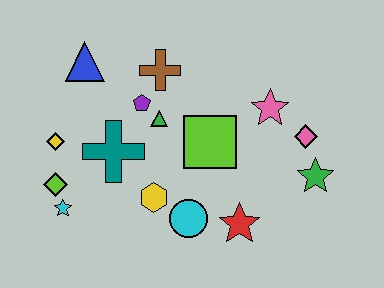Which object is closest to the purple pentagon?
The green triangle is closest to the purple pentagon.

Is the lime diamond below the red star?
No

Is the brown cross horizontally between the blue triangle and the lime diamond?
No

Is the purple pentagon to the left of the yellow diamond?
No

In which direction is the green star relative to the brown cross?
The green star is to the right of the brown cross.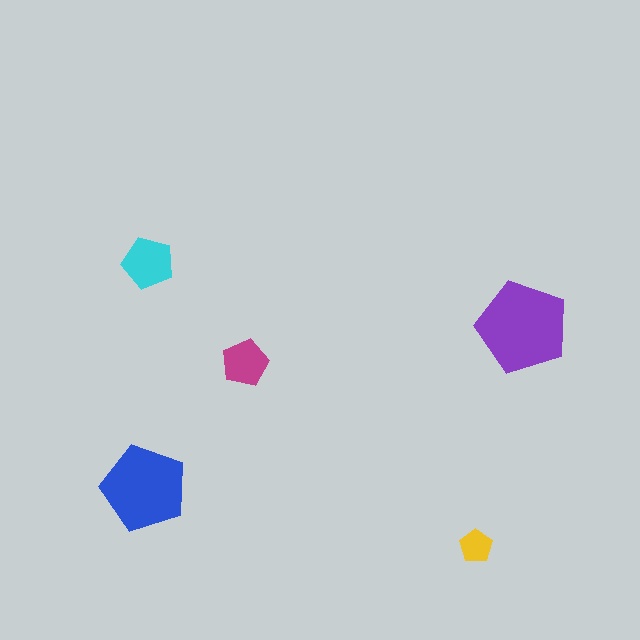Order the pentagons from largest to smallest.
the purple one, the blue one, the cyan one, the magenta one, the yellow one.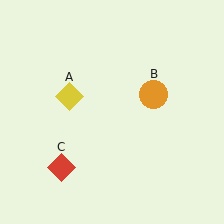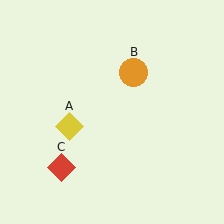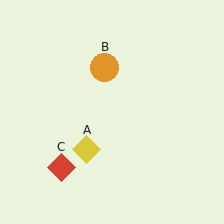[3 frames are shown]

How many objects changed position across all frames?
2 objects changed position: yellow diamond (object A), orange circle (object B).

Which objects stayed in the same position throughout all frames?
Red diamond (object C) remained stationary.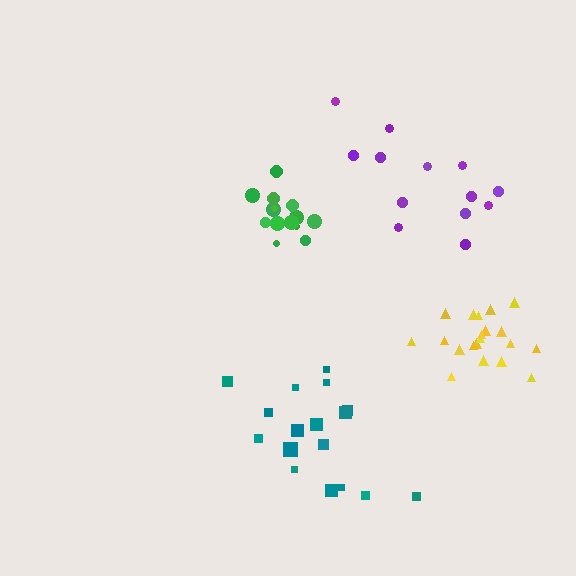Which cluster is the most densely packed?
Green.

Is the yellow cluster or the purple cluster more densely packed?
Yellow.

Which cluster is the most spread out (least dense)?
Purple.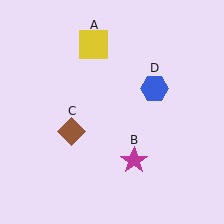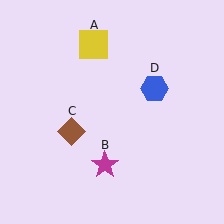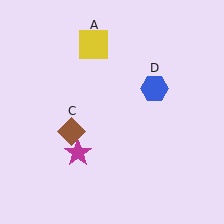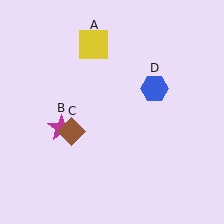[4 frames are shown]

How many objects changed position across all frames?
1 object changed position: magenta star (object B).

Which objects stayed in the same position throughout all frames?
Yellow square (object A) and brown diamond (object C) and blue hexagon (object D) remained stationary.